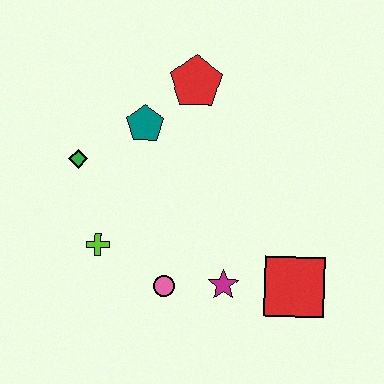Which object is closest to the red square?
The magenta star is closest to the red square.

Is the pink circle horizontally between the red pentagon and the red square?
No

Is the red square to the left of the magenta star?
No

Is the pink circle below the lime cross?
Yes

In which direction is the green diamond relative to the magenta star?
The green diamond is to the left of the magenta star.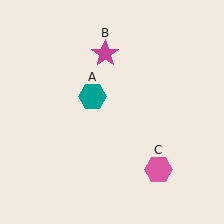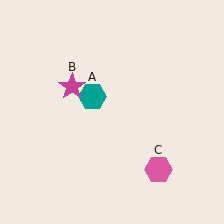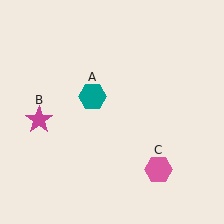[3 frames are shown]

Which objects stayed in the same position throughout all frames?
Teal hexagon (object A) and pink hexagon (object C) remained stationary.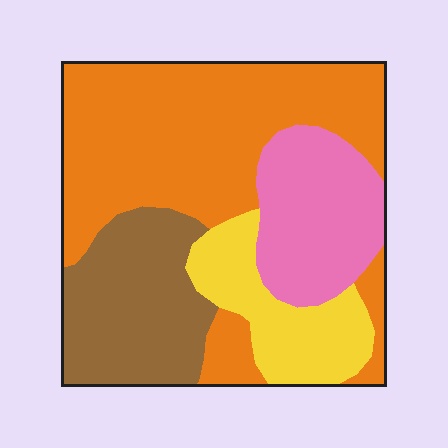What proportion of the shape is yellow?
Yellow covers 15% of the shape.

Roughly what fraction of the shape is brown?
Brown covers about 20% of the shape.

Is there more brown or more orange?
Orange.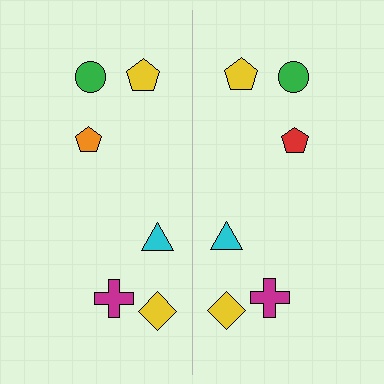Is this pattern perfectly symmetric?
No, the pattern is not perfectly symmetric. The red pentagon on the right side breaks the symmetry — its mirror counterpart is orange.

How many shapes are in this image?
There are 12 shapes in this image.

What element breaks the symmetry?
The red pentagon on the right side breaks the symmetry — its mirror counterpart is orange.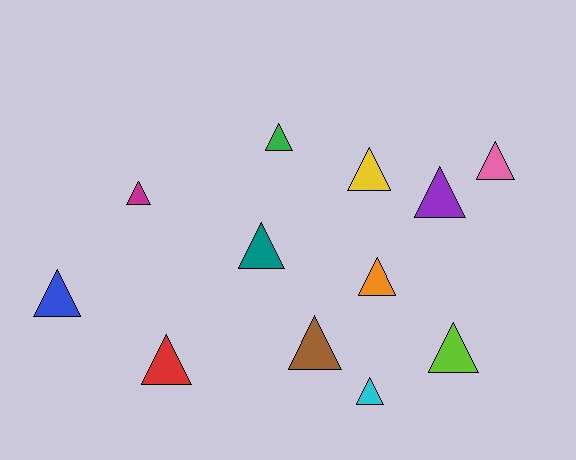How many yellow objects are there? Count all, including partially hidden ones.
There is 1 yellow object.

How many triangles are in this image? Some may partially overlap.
There are 12 triangles.